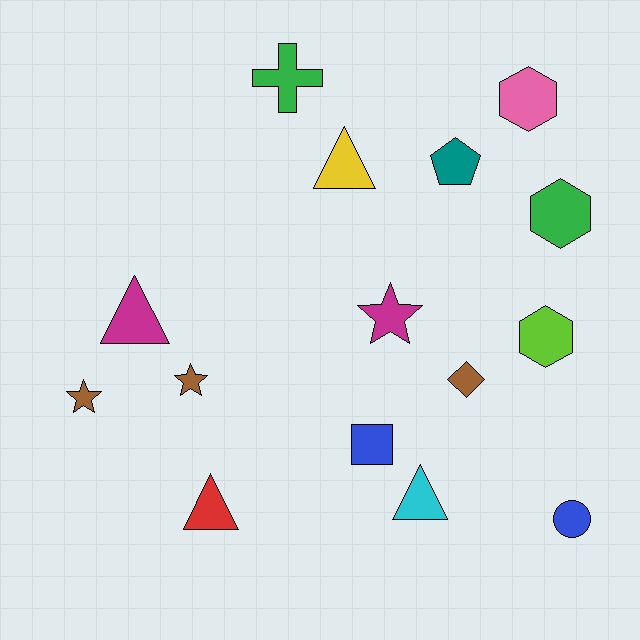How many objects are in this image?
There are 15 objects.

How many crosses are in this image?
There is 1 cross.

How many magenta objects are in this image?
There are 2 magenta objects.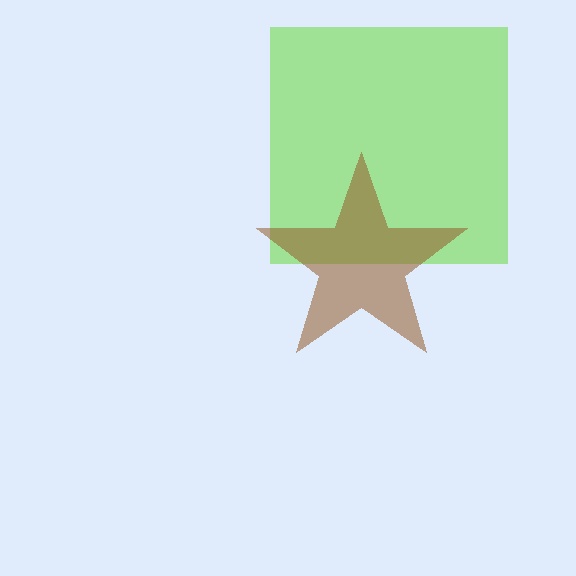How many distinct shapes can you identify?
There are 2 distinct shapes: a lime square, a brown star.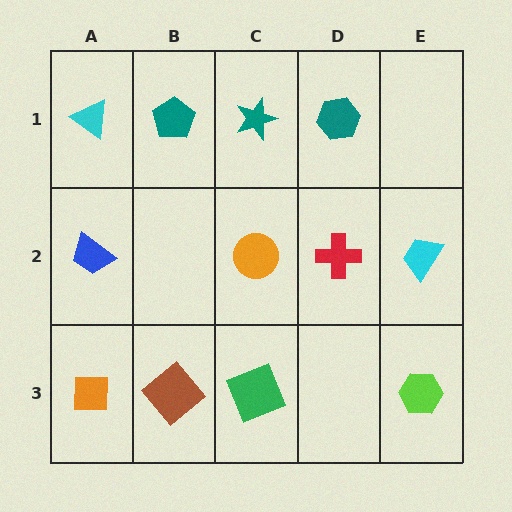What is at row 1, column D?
A teal hexagon.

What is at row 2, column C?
An orange circle.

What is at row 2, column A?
A blue trapezoid.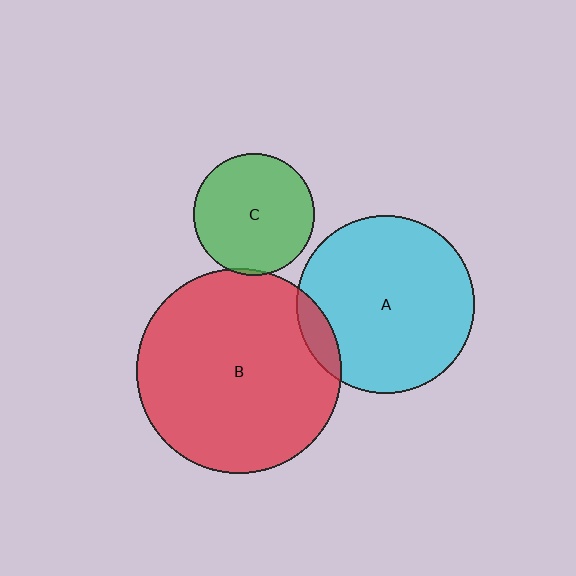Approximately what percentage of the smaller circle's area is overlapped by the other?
Approximately 10%.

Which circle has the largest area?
Circle B (red).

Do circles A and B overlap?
Yes.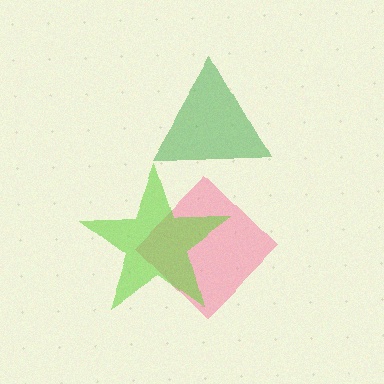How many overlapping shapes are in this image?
There are 3 overlapping shapes in the image.